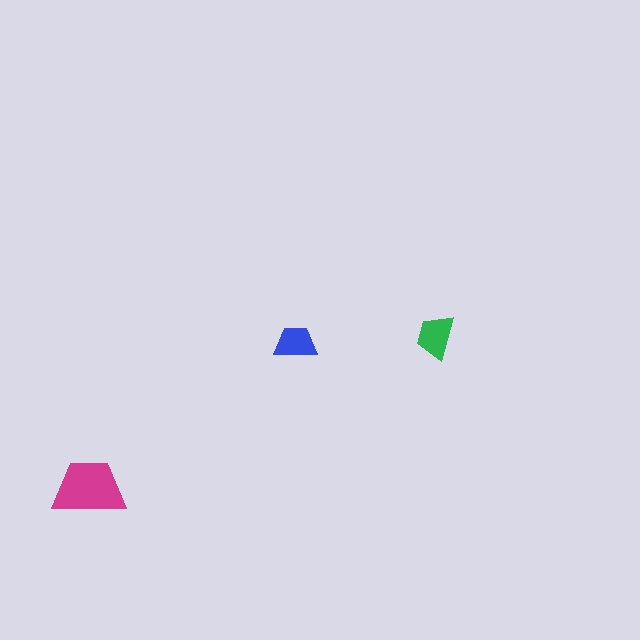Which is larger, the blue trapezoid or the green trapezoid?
The green one.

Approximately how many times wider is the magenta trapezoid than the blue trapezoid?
About 1.5 times wider.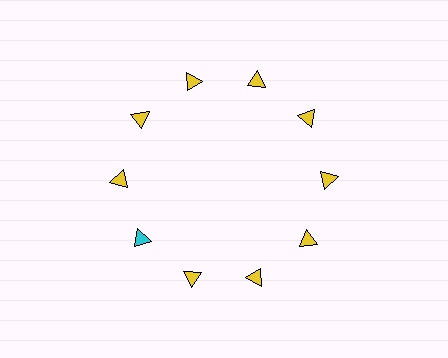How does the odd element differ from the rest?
It has a different color: cyan instead of yellow.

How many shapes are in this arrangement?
There are 10 shapes arranged in a ring pattern.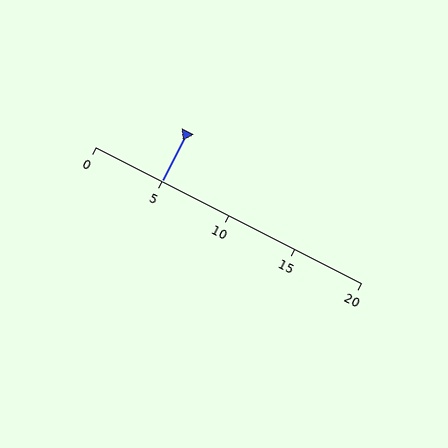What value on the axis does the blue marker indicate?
The marker indicates approximately 5.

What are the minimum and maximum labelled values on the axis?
The axis runs from 0 to 20.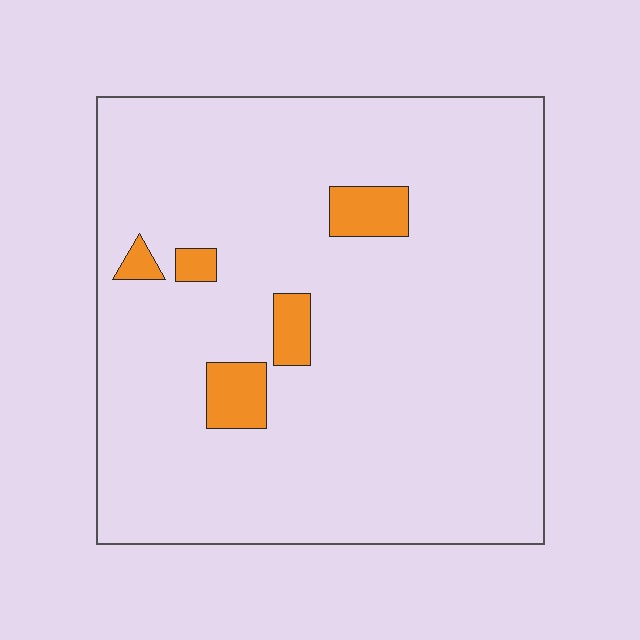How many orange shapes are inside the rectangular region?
5.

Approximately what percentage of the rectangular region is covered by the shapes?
Approximately 5%.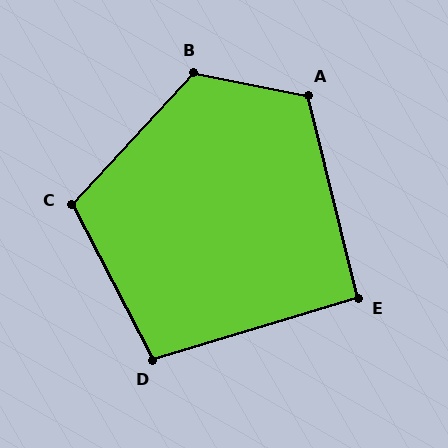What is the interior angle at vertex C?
Approximately 110 degrees (obtuse).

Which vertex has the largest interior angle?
B, at approximately 122 degrees.